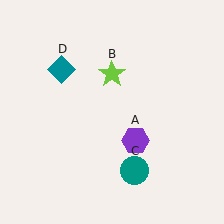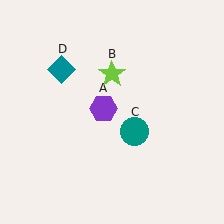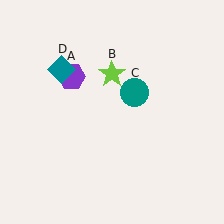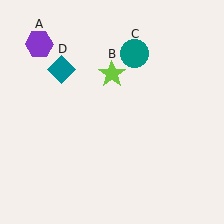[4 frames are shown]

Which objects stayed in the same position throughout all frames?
Lime star (object B) and teal diamond (object D) remained stationary.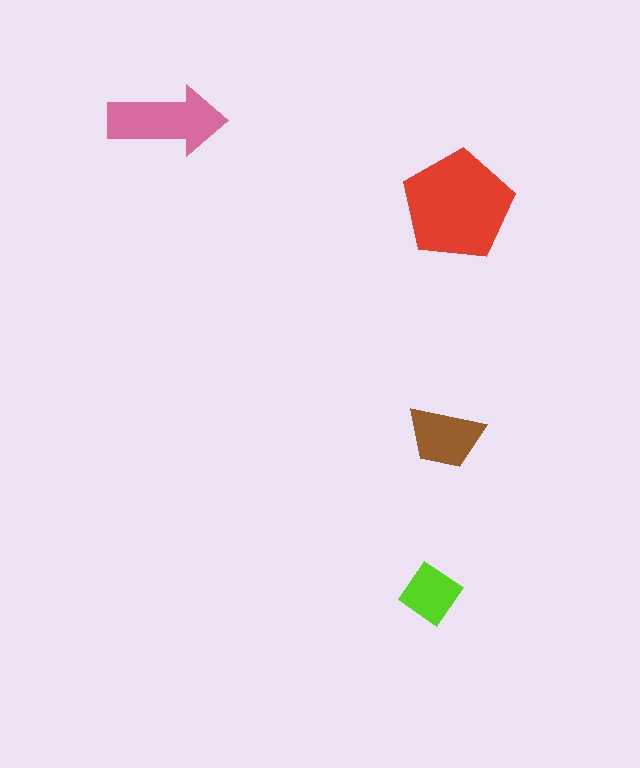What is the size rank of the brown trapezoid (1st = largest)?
3rd.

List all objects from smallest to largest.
The lime diamond, the brown trapezoid, the pink arrow, the red pentagon.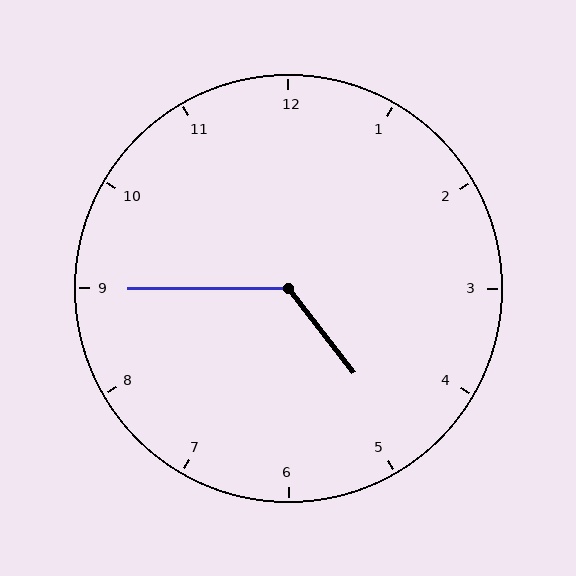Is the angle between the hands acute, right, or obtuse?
It is obtuse.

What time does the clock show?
4:45.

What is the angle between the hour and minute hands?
Approximately 128 degrees.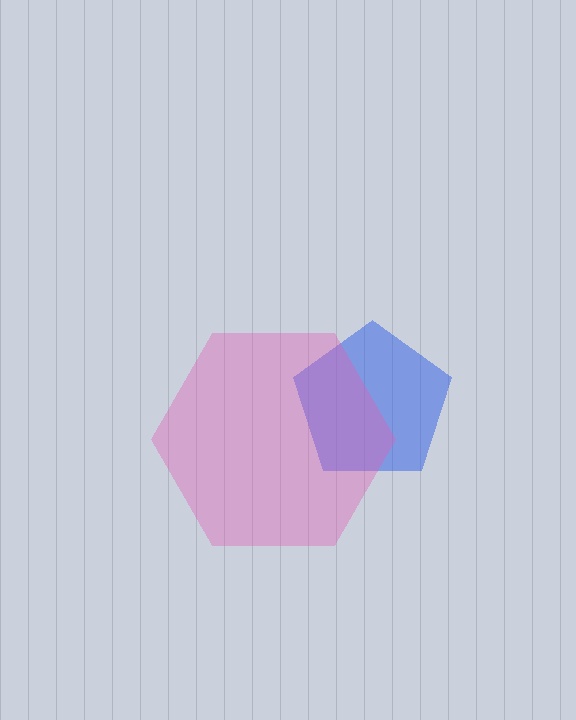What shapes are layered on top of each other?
The layered shapes are: a blue pentagon, a pink hexagon.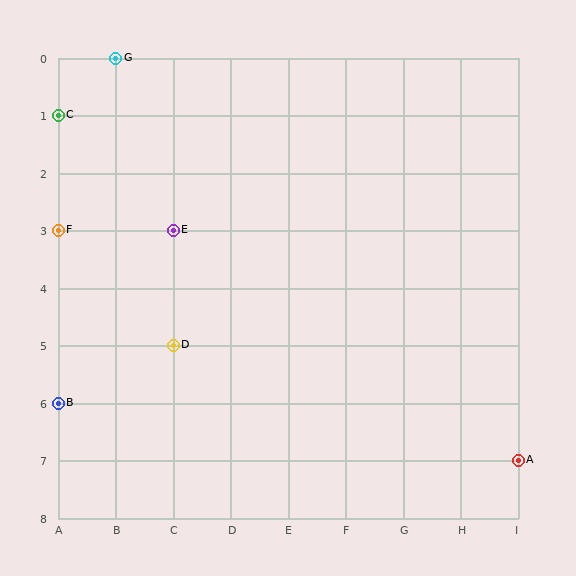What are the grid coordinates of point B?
Point B is at grid coordinates (A, 6).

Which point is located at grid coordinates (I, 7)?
Point A is at (I, 7).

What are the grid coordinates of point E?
Point E is at grid coordinates (C, 3).